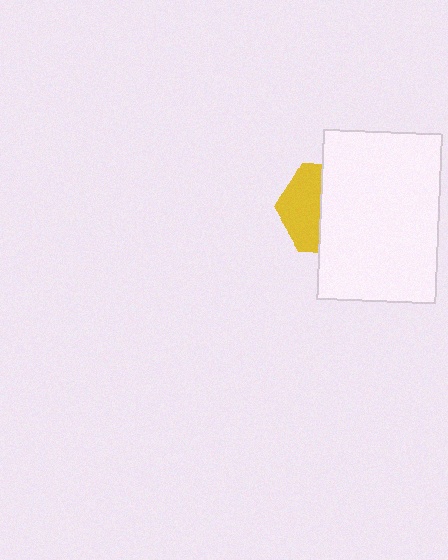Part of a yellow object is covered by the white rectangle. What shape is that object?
It is a hexagon.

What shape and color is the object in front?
The object in front is a white rectangle.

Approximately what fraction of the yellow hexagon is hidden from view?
Roughly 57% of the yellow hexagon is hidden behind the white rectangle.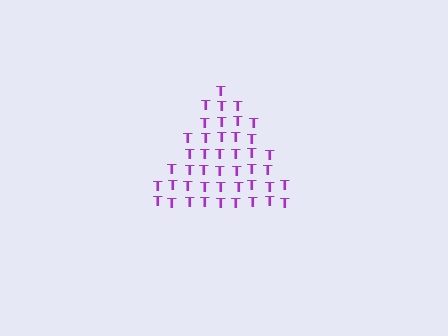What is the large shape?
The large shape is a triangle.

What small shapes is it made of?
It is made of small letter T's.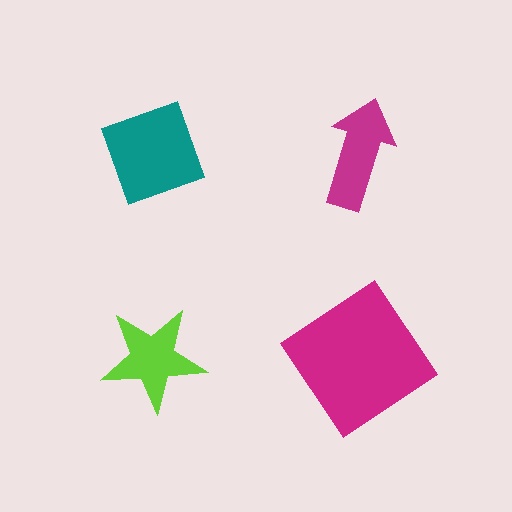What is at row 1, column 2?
A magenta arrow.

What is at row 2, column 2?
A magenta diamond.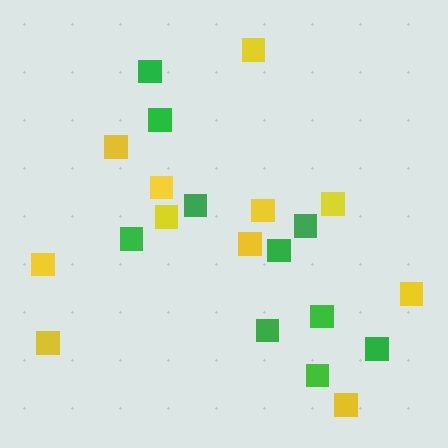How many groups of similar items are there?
There are 2 groups: one group of yellow squares (11) and one group of green squares (10).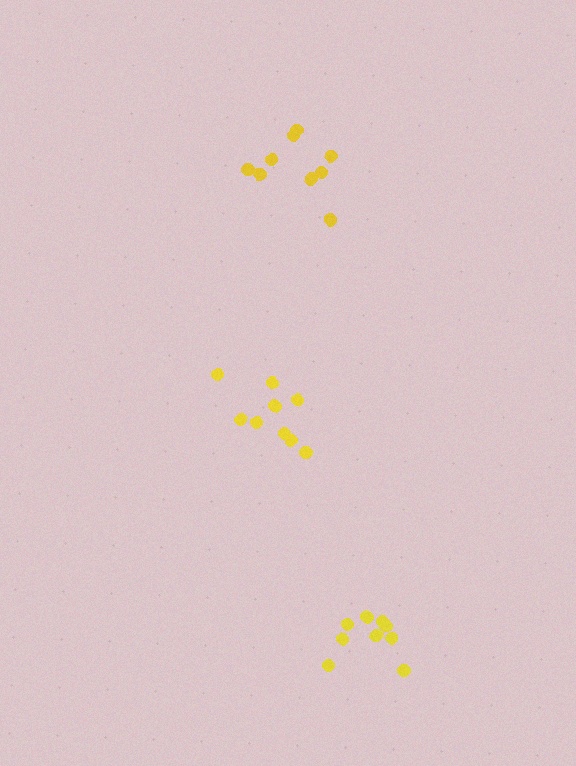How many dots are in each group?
Group 1: 9 dots, Group 2: 9 dots, Group 3: 9 dots (27 total).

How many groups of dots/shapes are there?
There are 3 groups.